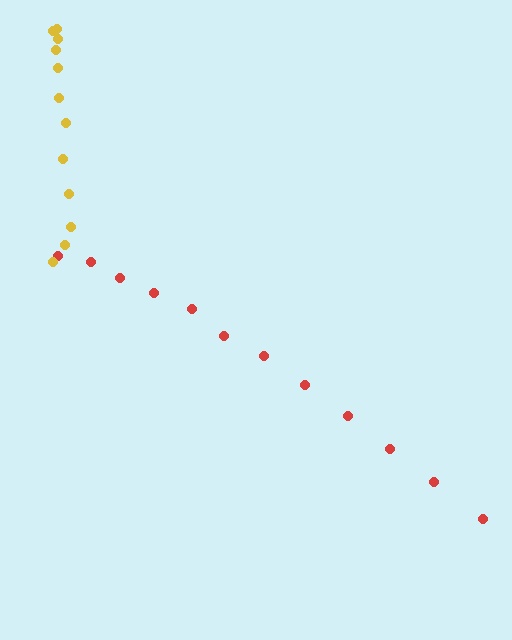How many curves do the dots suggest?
There are 2 distinct paths.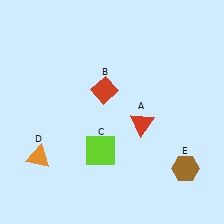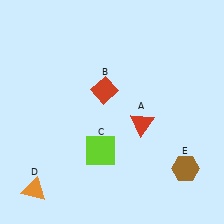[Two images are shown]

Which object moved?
The orange triangle (D) moved down.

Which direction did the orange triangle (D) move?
The orange triangle (D) moved down.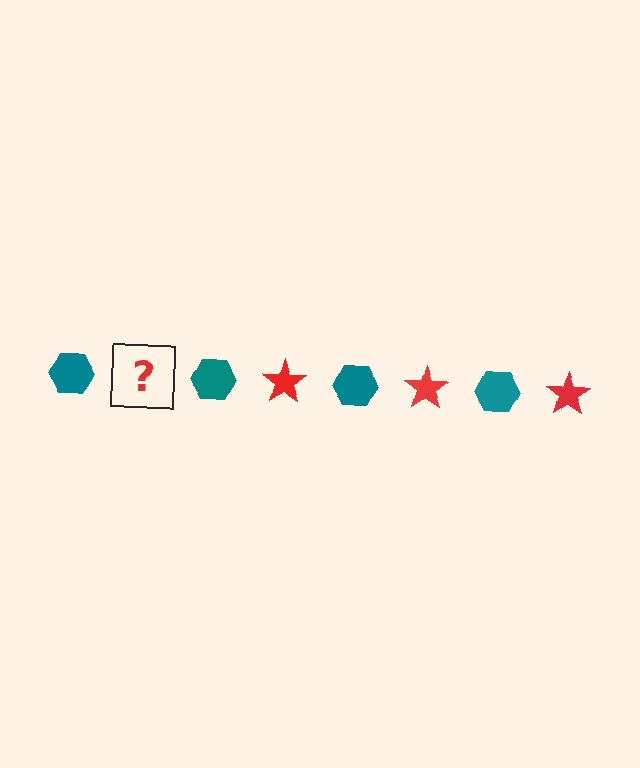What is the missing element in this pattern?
The missing element is a red star.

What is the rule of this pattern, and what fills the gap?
The rule is that the pattern alternates between teal hexagon and red star. The gap should be filled with a red star.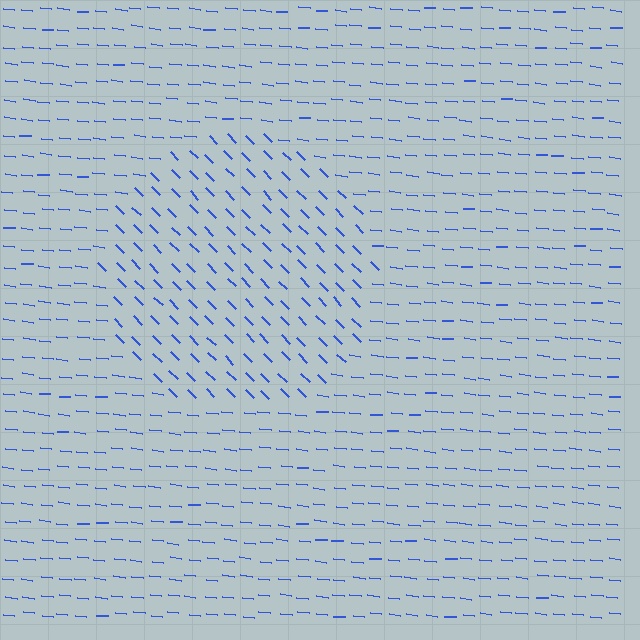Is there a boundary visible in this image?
Yes, there is a texture boundary formed by a change in line orientation.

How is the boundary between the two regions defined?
The boundary is defined purely by a change in line orientation (approximately 40 degrees difference). All lines are the same color and thickness.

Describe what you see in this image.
The image is filled with small blue line segments. A circle region in the image has lines oriented differently from the surrounding lines, creating a visible texture boundary.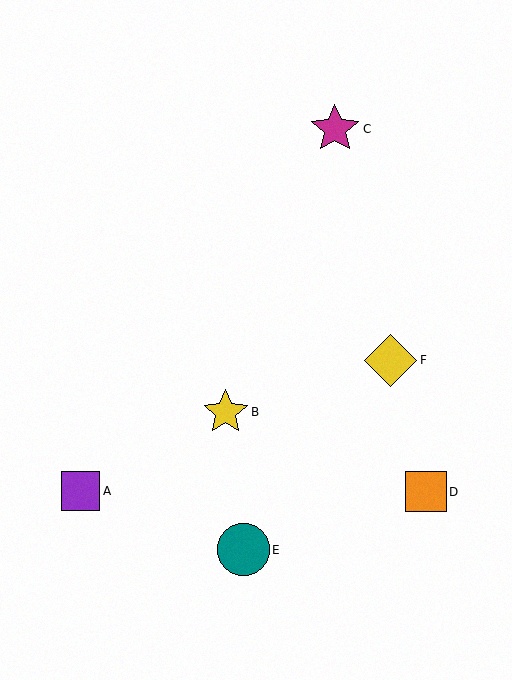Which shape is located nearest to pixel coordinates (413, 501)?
The orange square (labeled D) at (426, 492) is nearest to that location.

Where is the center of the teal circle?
The center of the teal circle is at (243, 550).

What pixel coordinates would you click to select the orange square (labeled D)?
Click at (426, 492) to select the orange square D.